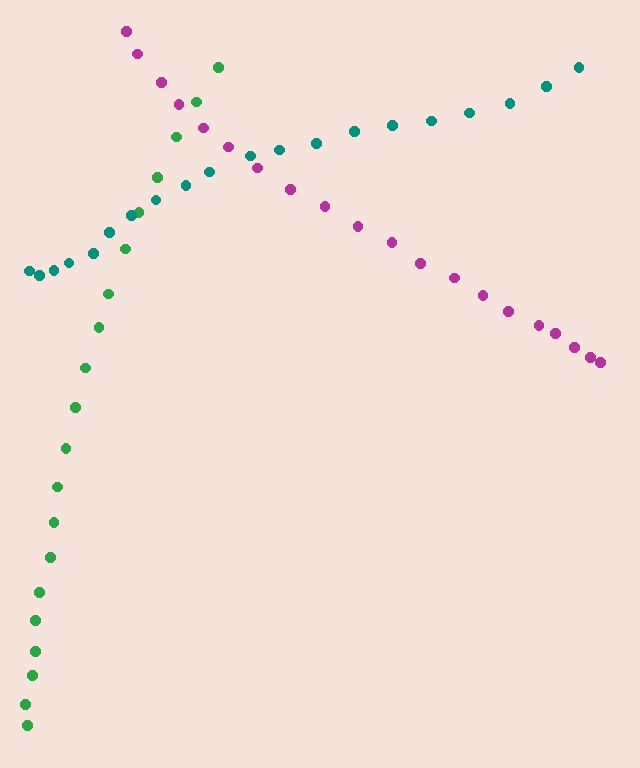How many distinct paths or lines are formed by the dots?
There are 3 distinct paths.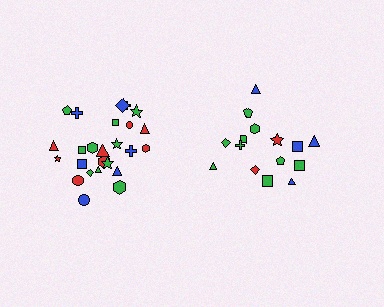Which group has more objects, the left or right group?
The left group.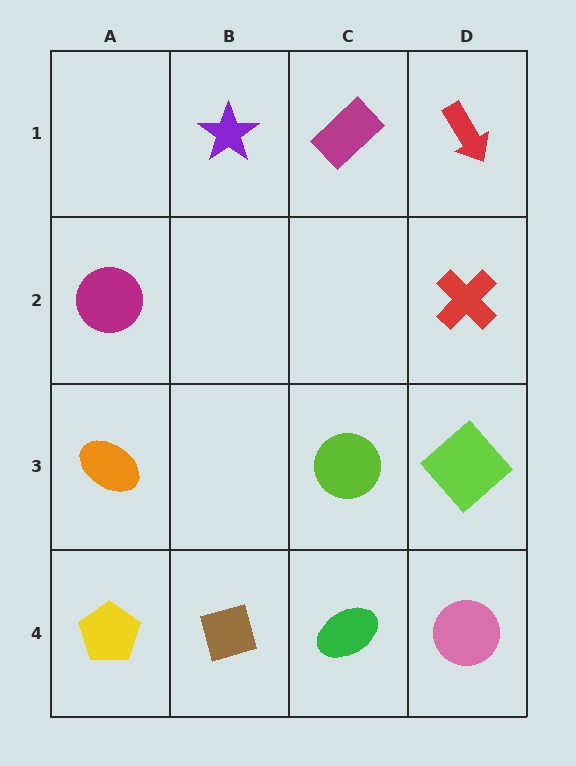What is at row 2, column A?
A magenta circle.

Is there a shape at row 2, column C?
No, that cell is empty.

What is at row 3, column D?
A lime diamond.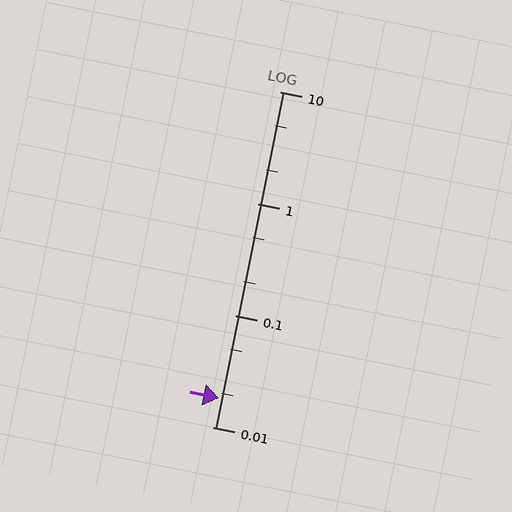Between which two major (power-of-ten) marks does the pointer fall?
The pointer is between 0.01 and 0.1.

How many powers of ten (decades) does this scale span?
The scale spans 3 decades, from 0.01 to 10.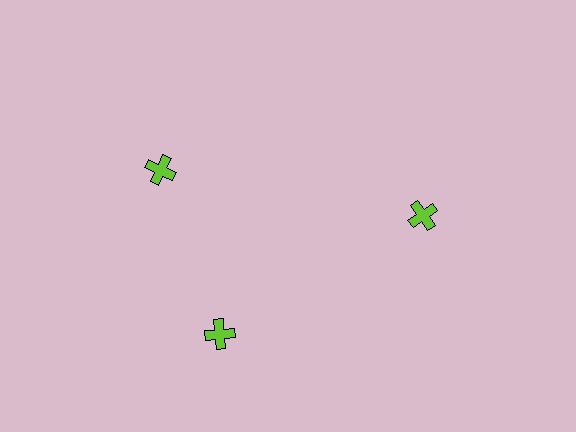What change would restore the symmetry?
The symmetry would be restored by rotating it back into even spacing with its neighbors so that all 3 crosses sit at equal angles and equal distance from the center.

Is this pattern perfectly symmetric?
No. The 3 lime crosses are arranged in a ring, but one element near the 11 o'clock position is rotated out of alignment along the ring, breaking the 3-fold rotational symmetry.